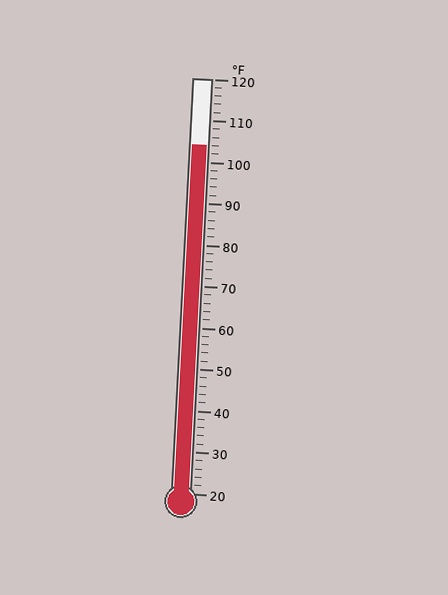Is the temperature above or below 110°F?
The temperature is below 110°F.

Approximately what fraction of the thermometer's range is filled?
The thermometer is filled to approximately 85% of its range.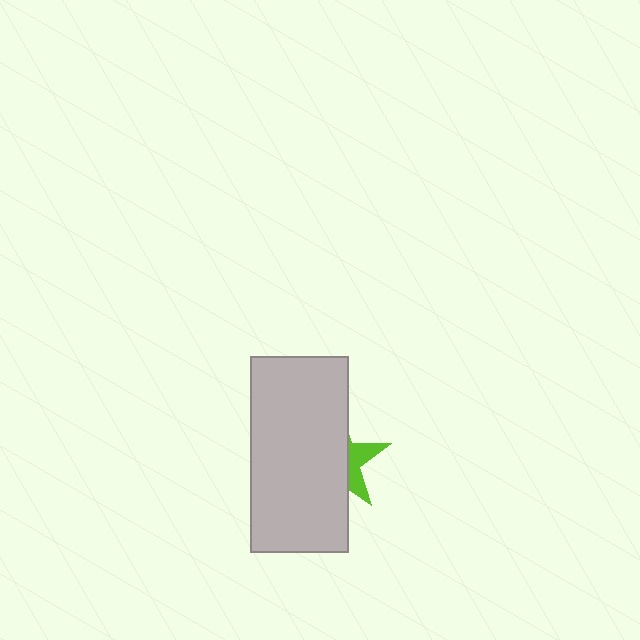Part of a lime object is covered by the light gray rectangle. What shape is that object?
It is a star.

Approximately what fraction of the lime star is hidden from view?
Roughly 70% of the lime star is hidden behind the light gray rectangle.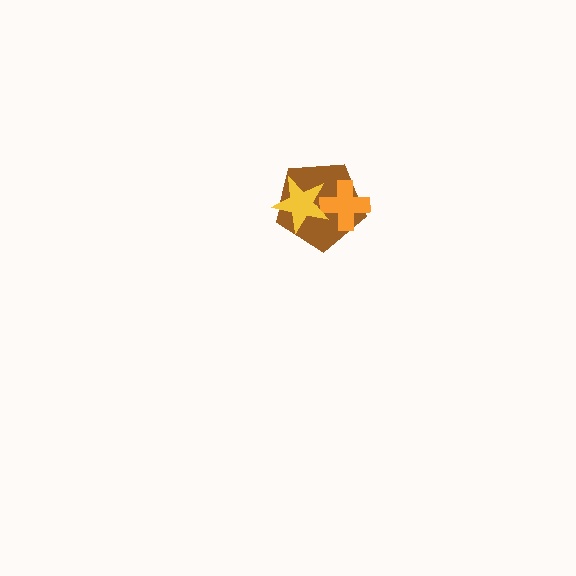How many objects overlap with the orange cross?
2 objects overlap with the orange cross.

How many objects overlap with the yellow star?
2 objects overlap with the yellow star.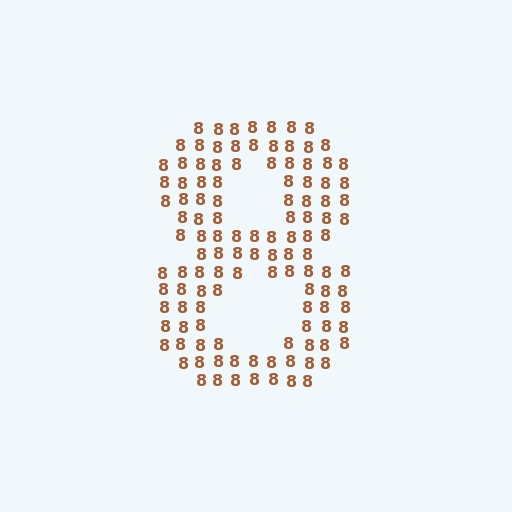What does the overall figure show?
The overall figure shows the digit 8.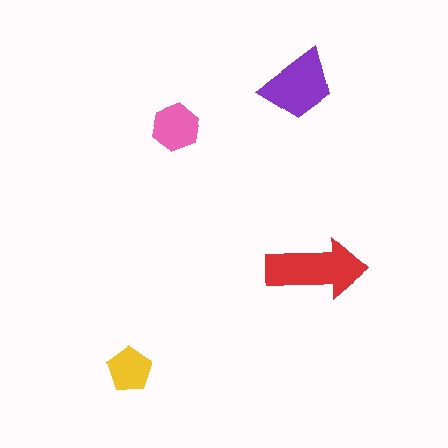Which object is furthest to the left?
The yellow pentagon is leftmost.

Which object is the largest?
The red arrow.